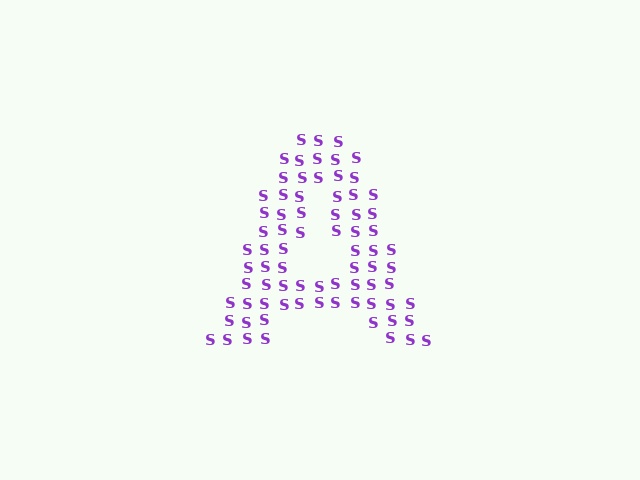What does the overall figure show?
The overall figure shows the letter A.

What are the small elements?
The small elements are letter S's.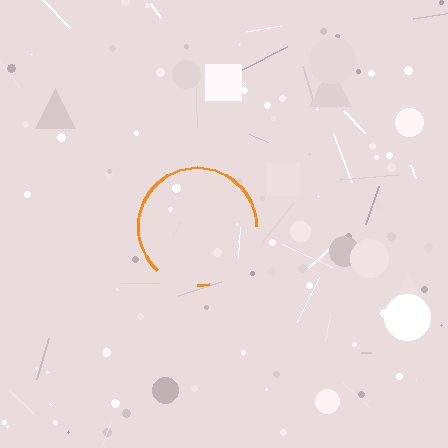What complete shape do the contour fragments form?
The contour fragments form a circle.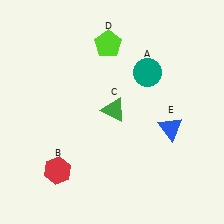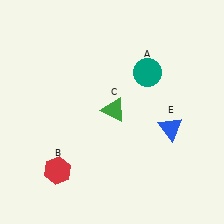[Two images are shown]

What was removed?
The lime pentagon (D) was removed in Image 2.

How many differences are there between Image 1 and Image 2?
There is 1 difference between the two images.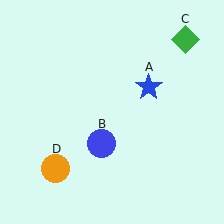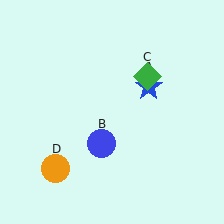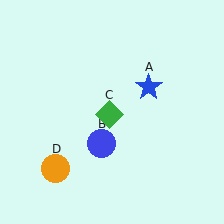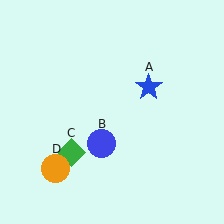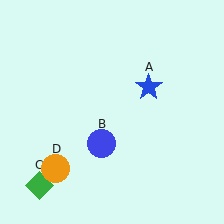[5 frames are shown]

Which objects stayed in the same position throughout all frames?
Blue star (object A) and blue circle (object B) and orange circle (object D) remained stationary.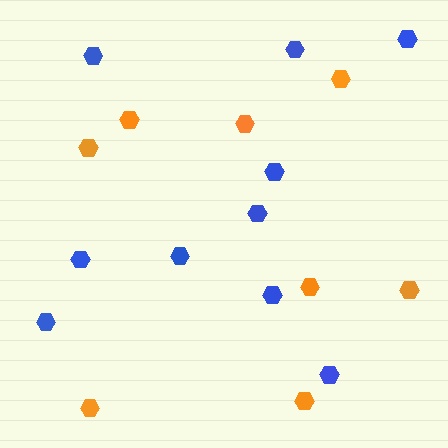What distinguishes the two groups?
There are 2 groups: one group of orange hexagons (8) and one group of blue hexagons (10).